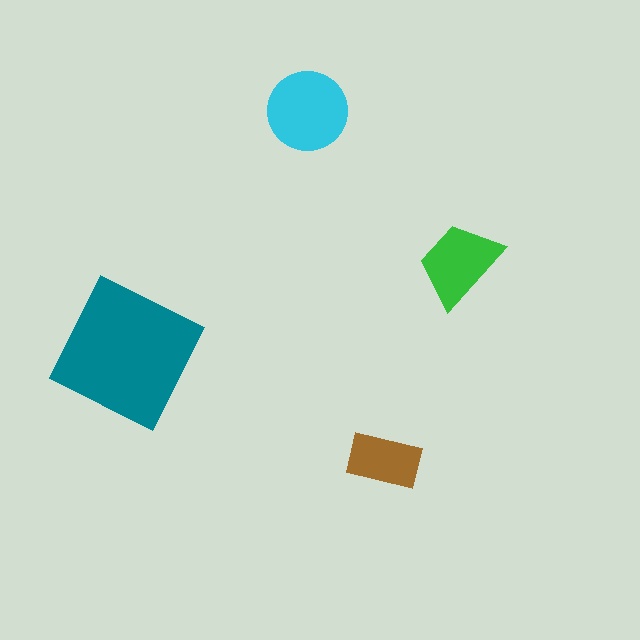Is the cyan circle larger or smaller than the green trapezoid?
Larger.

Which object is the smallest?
The brown rectangle.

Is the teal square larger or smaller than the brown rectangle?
Larger.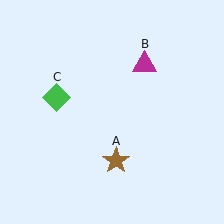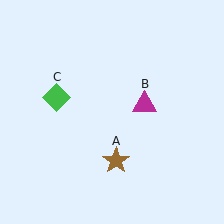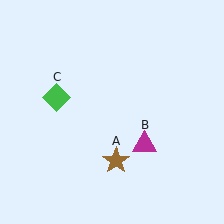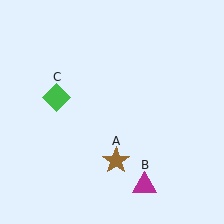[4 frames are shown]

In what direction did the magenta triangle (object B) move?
The magenta triangle (object B) moved down.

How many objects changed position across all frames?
1 object changed position: magenta triangle (object B).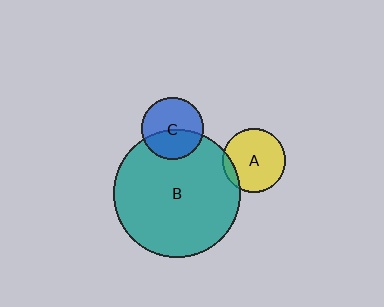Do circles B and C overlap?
Yes.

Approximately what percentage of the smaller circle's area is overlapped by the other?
Approximately 40%.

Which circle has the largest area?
Circle B (teal).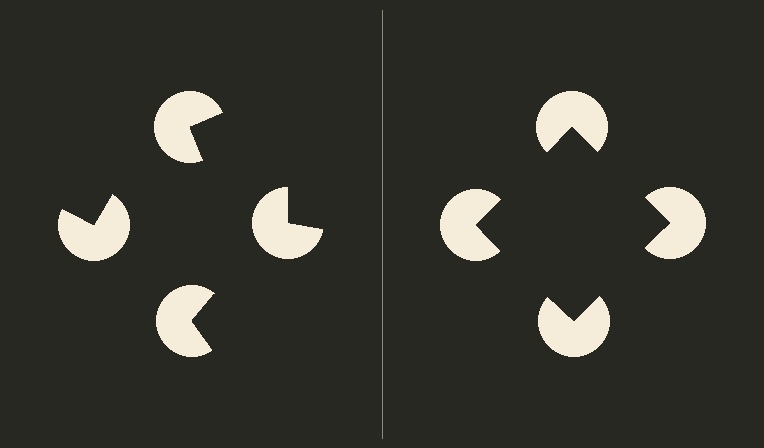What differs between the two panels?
The pac-man discs are positioned identically on both sides; only the wedge orientations differ. On the right they align to a square; on the left they are misaligned.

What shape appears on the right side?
An illusory square.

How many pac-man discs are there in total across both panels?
8 — 4 on each side.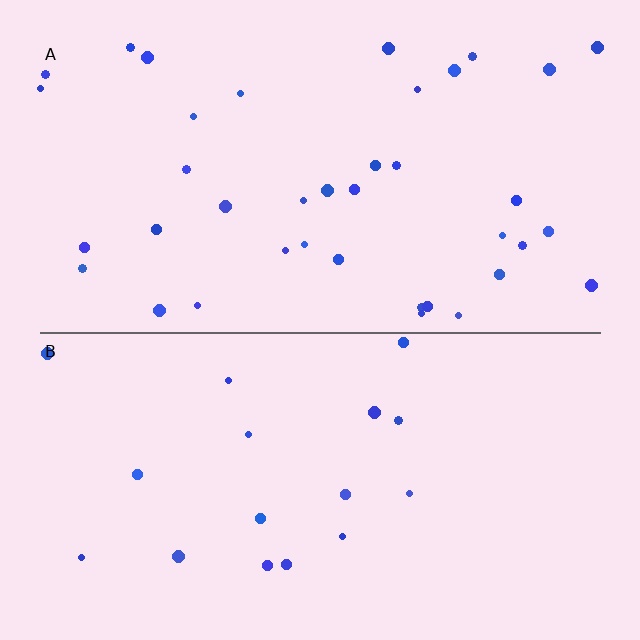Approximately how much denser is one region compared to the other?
Approximately 2.3× — region A over region B.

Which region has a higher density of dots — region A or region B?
A (the top).